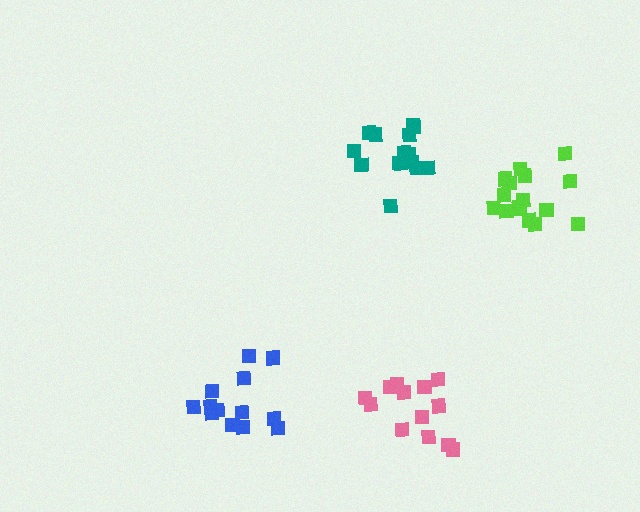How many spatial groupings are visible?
There are 4 spatial groupings.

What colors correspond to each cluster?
The clusters are colored: teal, lime, pink, blue.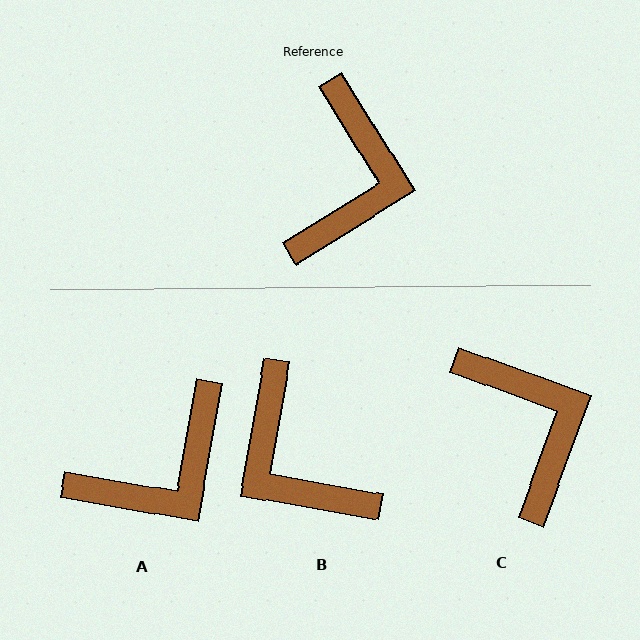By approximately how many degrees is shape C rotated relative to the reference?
Approximately 38 degrees counter-clockwise.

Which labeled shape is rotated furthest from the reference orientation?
B, about 132 degrees away.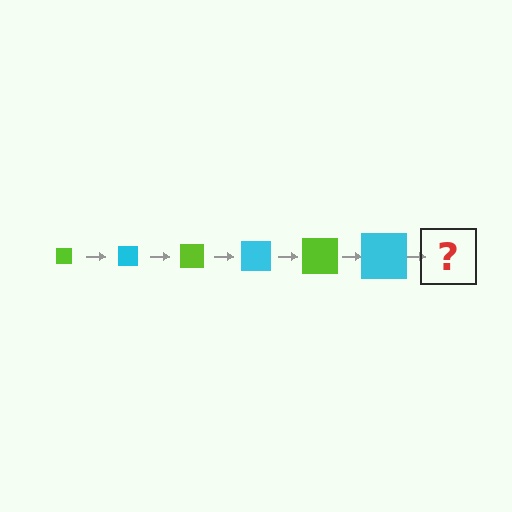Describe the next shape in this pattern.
It should be a lime square, larger than the previous one.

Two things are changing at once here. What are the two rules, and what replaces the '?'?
The two rules are that the square grows larger each step and the color cycles through lime and cyan. The '?' should be a lime square, larger than the previous one.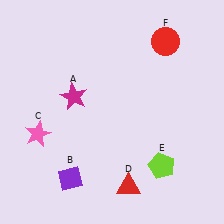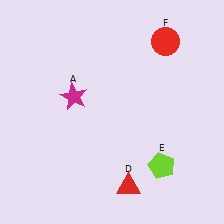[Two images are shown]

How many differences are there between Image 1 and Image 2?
There are 2 differences between the two images.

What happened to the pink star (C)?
The pink star (C) was removed in Image 2. It was in the bottom-left area of Image 1.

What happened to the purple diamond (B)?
The purple diamond (B) was removed in Image 2. It was in the bottom-left area of Image 1.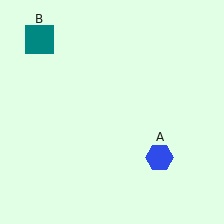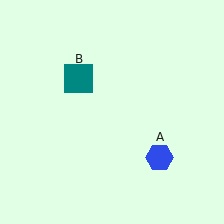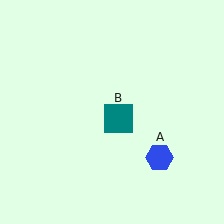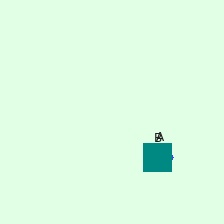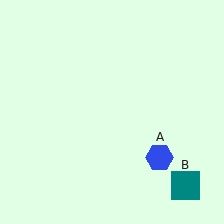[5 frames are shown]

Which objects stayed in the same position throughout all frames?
Blue hexagon (object A) remained stationary.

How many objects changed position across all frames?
1 object changed position: teal square (object B).